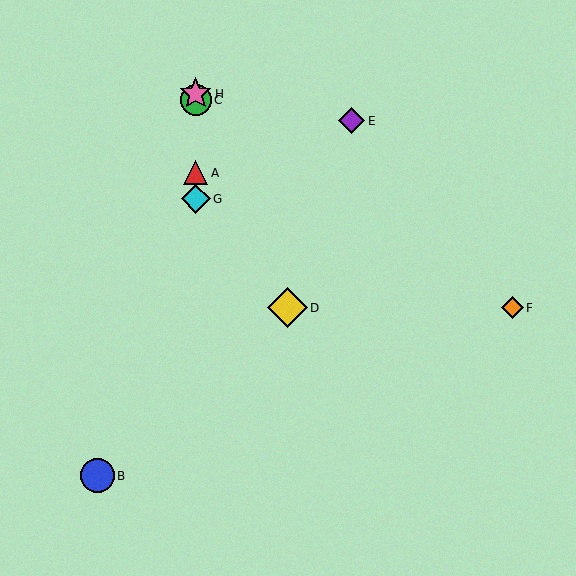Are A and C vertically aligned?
Yes, both are at x≈196.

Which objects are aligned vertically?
Objects A, C, G, H are aligned vertically.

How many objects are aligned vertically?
4 objects (A, C, G, H) are aligned vertically.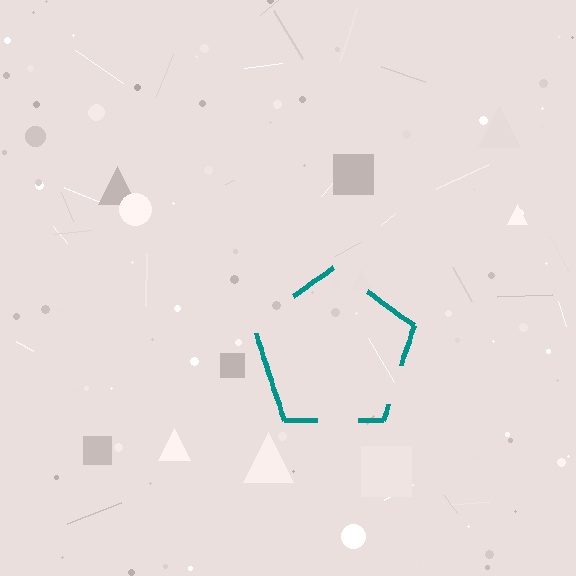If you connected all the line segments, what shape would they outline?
They would outline a pentagon.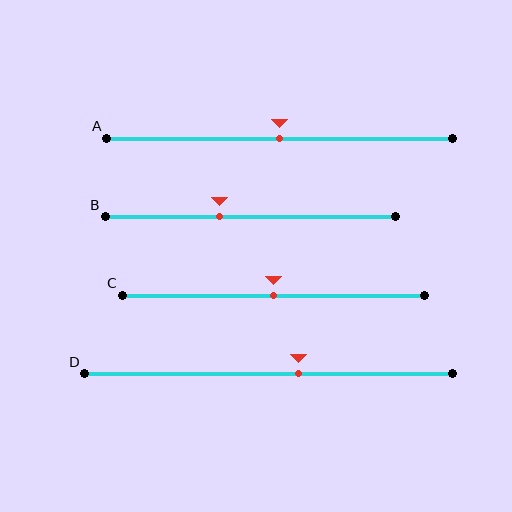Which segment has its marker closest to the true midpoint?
Segment A has its marker closest to the true midpoint.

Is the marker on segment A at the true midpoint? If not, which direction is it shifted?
Yes, the marker on segment A is at the true midpoint.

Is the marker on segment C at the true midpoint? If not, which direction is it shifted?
Yes, the marker on segment C is at the true midpoint.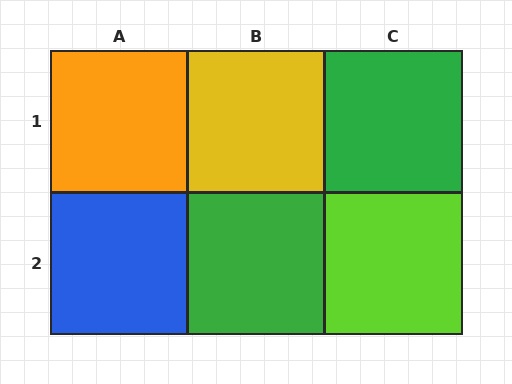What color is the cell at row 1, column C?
Green.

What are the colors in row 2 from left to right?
Blue, green, lime.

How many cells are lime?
1 cell is lime.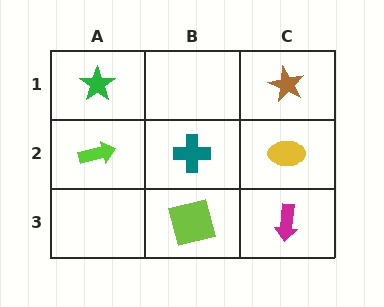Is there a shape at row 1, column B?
No, that cell is empty.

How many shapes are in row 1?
2 shapes.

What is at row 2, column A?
A lime arrow.